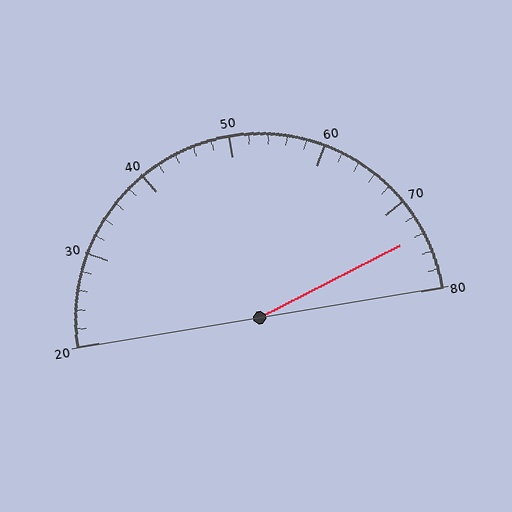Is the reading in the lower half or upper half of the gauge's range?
The reading is in the upper half of the range (20 to 80).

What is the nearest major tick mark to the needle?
The nearest major tick mark is 70.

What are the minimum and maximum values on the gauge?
The gauge ranges from 20 to 80.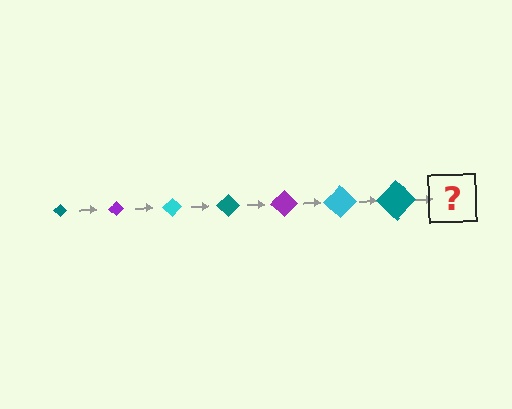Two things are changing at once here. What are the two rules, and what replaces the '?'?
The two rules are that the diamond grows larger each step and the color cycles through teal, purple, and cyan. The '?' should be a purple diamond, larger than the previous one.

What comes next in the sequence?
The next element should be a purple diamond, larger than the previous one.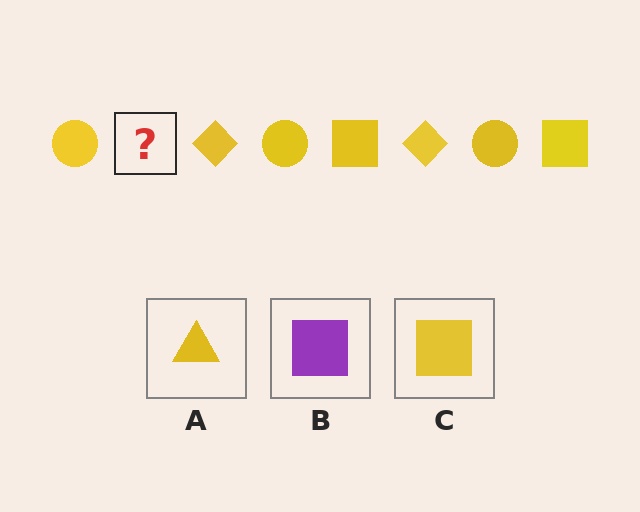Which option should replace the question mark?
Option C.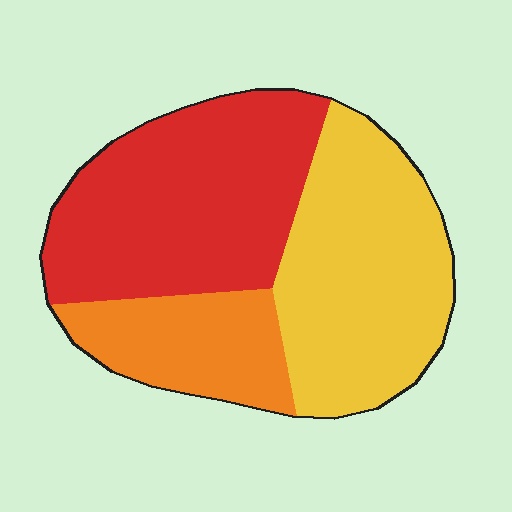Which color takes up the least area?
Orange, at roughly 20%.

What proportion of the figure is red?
Red covers 42% of the figure.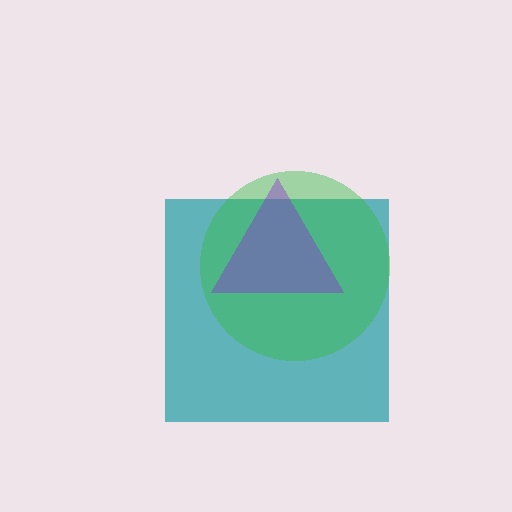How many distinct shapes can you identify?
There are 3 distinct shapes: a teal square, a green circle, a purple triangle.